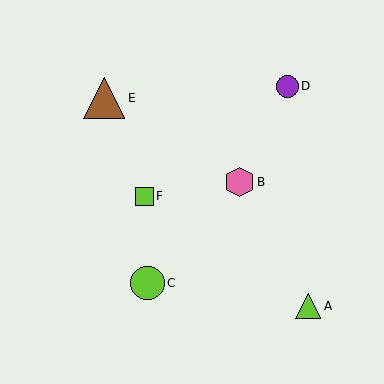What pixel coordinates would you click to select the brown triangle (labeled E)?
Click at (104, 98) to select the brown triangle E.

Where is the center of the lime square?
The center of the lime square is at (144, 196).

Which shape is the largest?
The brown triangle (labeled E) is the largest.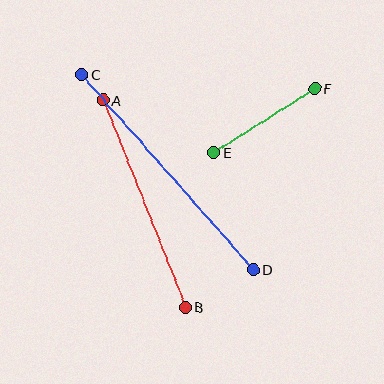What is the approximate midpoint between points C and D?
The midpoint is at approximately (167, 172) pixels.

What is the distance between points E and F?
The distance is approximately 119 pixels.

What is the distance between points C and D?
The distance is approximately 260 pixels.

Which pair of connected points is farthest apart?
Points C and D are farthest apart.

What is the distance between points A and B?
The distance is approximately 223 pixels.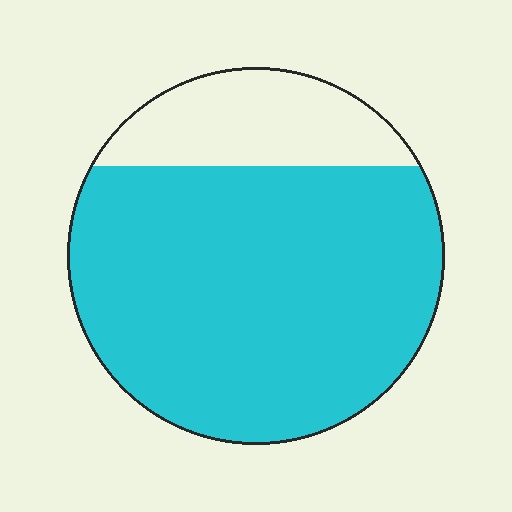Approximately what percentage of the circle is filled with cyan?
Approximately 80%.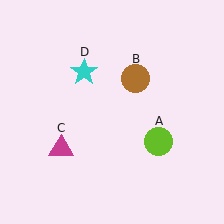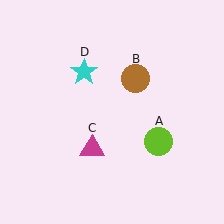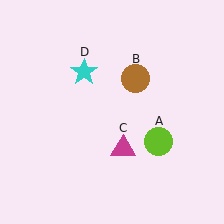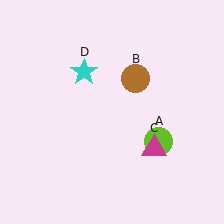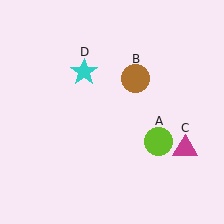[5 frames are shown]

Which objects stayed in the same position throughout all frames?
Lime circle (object A) and brown circle (object B) and cyan star (object D) remained stationary.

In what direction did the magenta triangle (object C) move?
The magenta triangle (object C) moved right.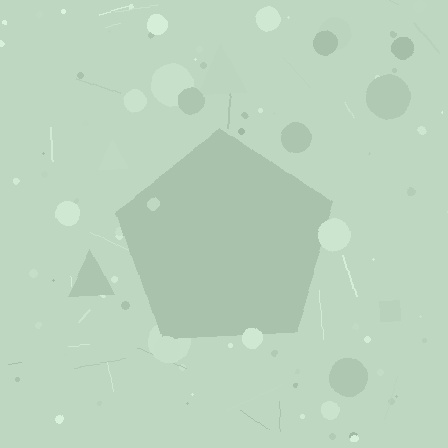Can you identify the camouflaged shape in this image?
The camouflaged shape is a pentagon.